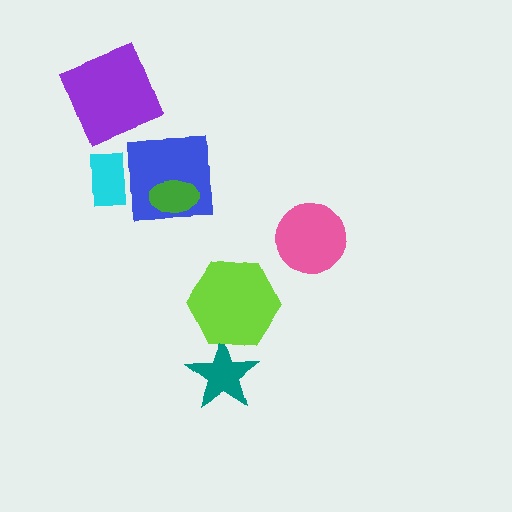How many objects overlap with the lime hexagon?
1 object overlaps with the lime hexagon.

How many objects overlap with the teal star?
1 object overlaps with the teal star.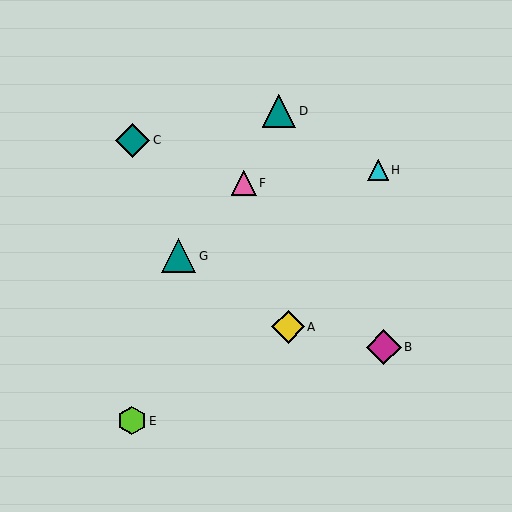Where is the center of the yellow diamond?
The center of the yellow diamond is at (288, 327).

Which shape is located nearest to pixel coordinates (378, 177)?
The cyan triangle (labeled H) at (378, 170) is nearest to that location.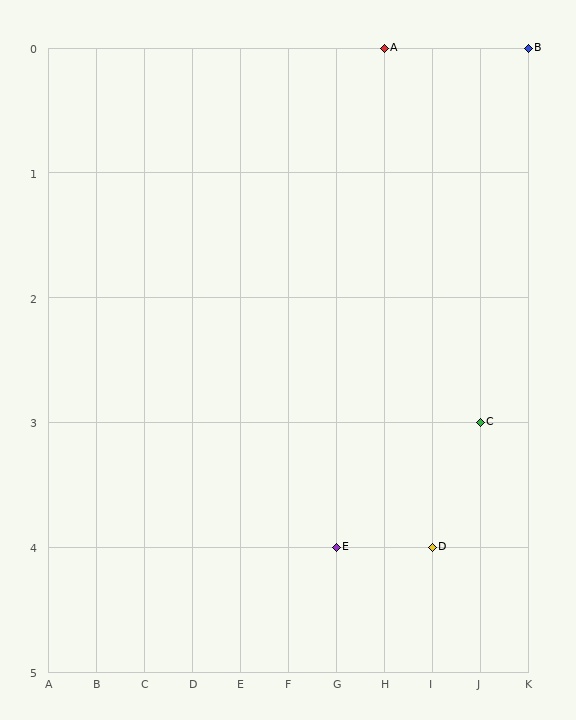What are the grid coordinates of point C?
Point C is at grid coordinates (J, 3).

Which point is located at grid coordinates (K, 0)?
Point B is at (K, 0).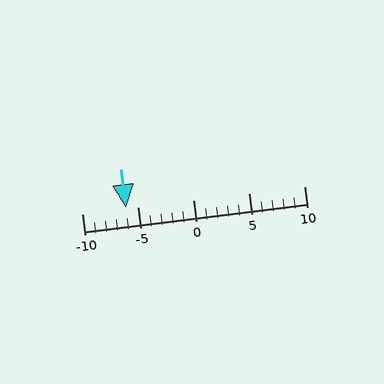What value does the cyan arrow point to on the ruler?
The cyan arrow points to approximately -6.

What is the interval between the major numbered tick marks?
The major tick marks are spaced 5 units apart.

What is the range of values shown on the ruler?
The ruler shows values from -10 to 10.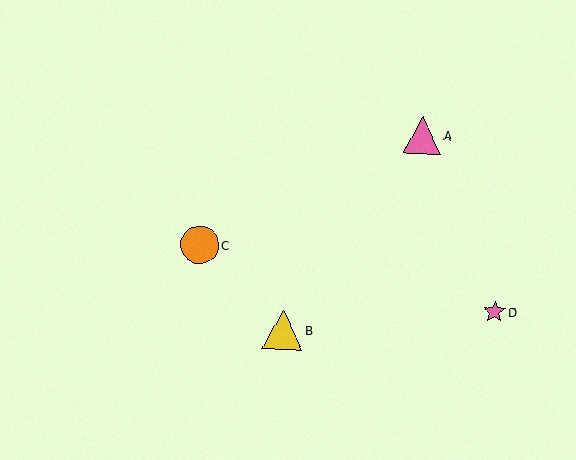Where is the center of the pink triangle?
The center of the pink triangle is at (422, 135).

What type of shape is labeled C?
Shape C is an orange circle.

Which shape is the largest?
The yellow triangle (labeled B) is the largest.